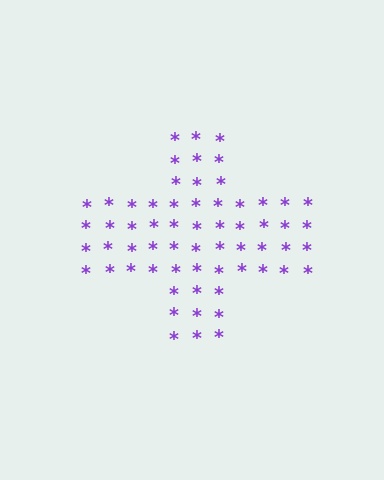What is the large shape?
The large shape is a cross.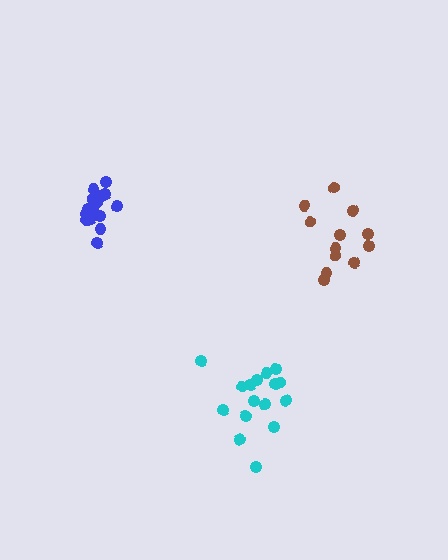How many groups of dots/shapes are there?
There are 3 groups.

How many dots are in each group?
Group 1: 15 dots, Group 2: 16 dots, Group 3: 12 dots (43 total).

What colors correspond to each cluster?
The clusters are colored: blue, cyan, brown.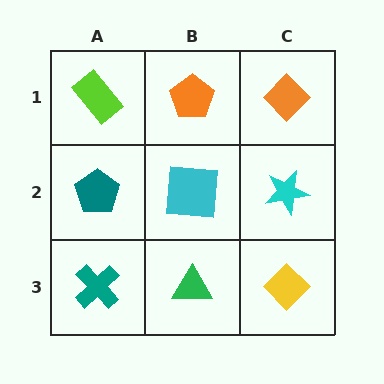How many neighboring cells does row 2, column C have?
3.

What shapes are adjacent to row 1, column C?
A cyan star (row 2, column C), an orange pentagon (row 1, column B).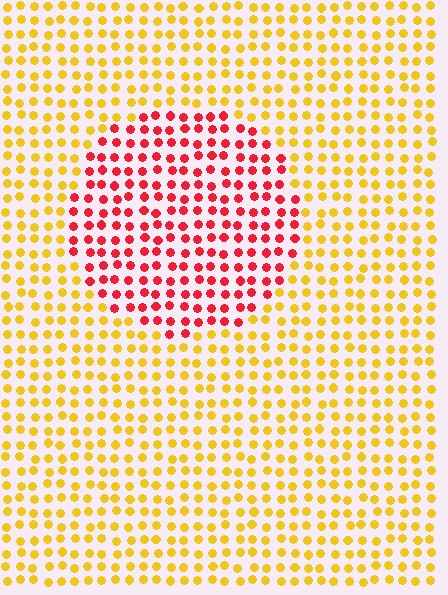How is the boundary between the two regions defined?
The boundary is defined purely by a slight shift in hue (about 56 degrees). Spacing, size, and orientation are identical on both sides.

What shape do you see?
I see a circle.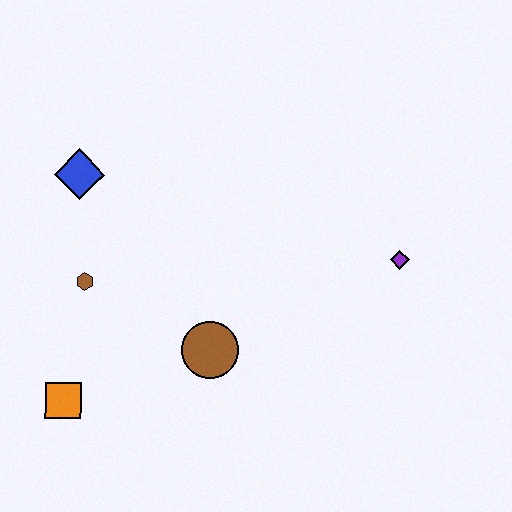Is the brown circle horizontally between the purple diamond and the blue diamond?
Yes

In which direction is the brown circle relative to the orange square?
The brown circle is to the right of the orange square.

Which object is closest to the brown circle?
The brown hexagon is closest to the brown circle.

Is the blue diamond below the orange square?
No